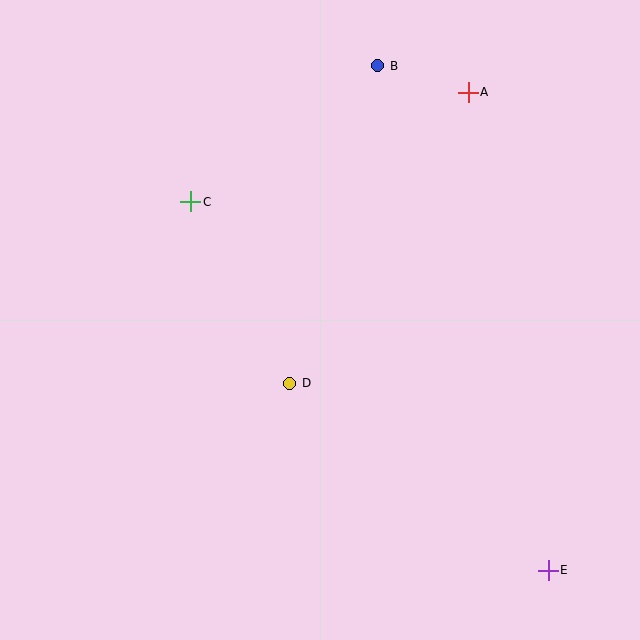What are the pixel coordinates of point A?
Point A is at (468, 92).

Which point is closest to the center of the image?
Point D at (290, 383) is closest to the center.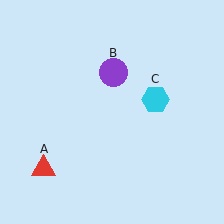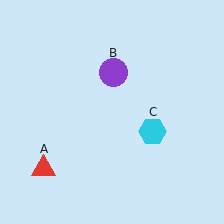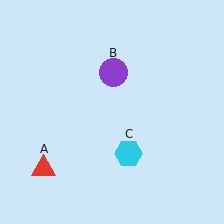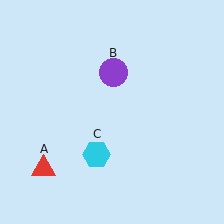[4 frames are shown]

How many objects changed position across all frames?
1 object changed position: cyan hexagon (object C).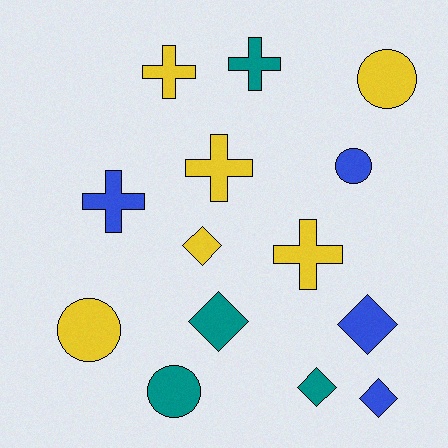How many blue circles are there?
There is 1 blue circle.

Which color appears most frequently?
Yellow, with 6 objects.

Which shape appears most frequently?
Diamond, with 5 objects.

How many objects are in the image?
There are 14 objects.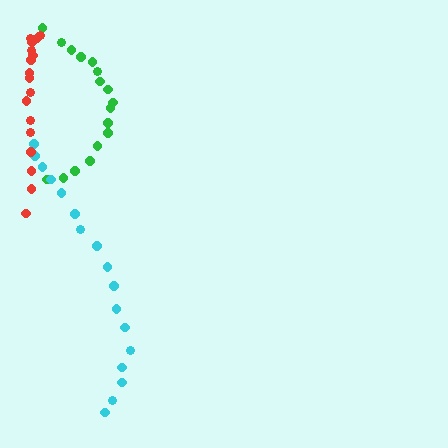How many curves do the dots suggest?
There are 3 distinct paths.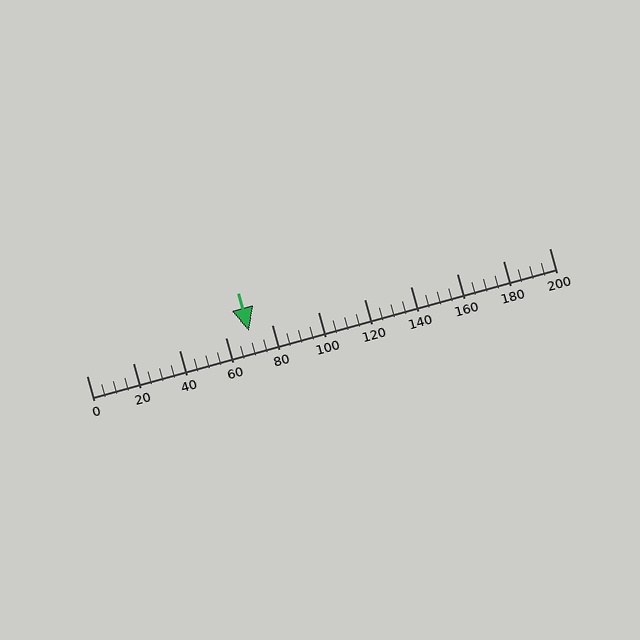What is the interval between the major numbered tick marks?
The major tick marks are spaced 20 units apart.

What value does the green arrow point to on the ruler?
The green arrow points to approximately 70.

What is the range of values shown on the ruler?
The ruler shows values from 0 to 200.